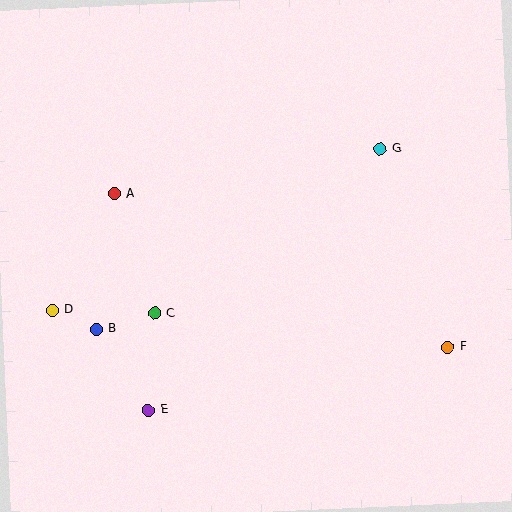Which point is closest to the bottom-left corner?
Point E is closest to the bottom-left corner.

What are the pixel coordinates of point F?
Point F is at (448, 347).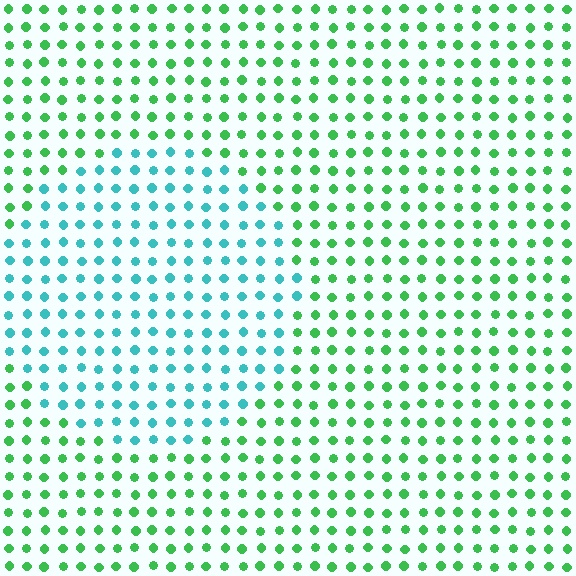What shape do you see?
I see a circle.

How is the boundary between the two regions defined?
The boundary is defined purely by a slight shift in hue (about 50 degrees). Spacing, size, and orientation are identical on both sides.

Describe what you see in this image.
The image is filled with small green elements in a uniform arrangement. A circle-shaped region is visible where the elements are tinted to a slightly different hue, forming a subtle color boundary.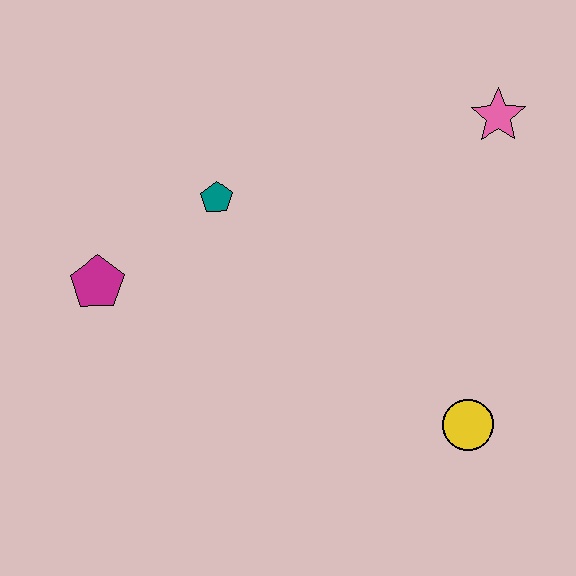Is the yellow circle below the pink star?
Yes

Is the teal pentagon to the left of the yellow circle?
Yes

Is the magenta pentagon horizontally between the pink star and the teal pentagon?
No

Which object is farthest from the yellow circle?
The magenta pentagon is farthest from the yellow circle.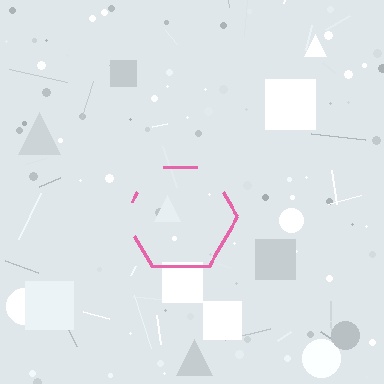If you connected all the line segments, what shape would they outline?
They would outline a hexagon.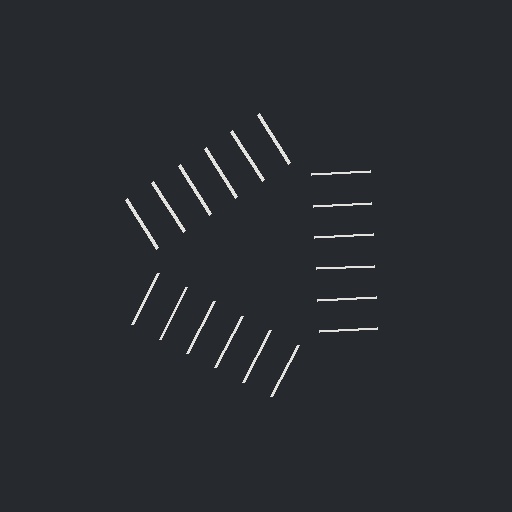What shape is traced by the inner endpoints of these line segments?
An illusory triangle — the line segments terminate on its edges but no continuous stroke is drawn.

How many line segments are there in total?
18 — 6 along each of the 3 edges.